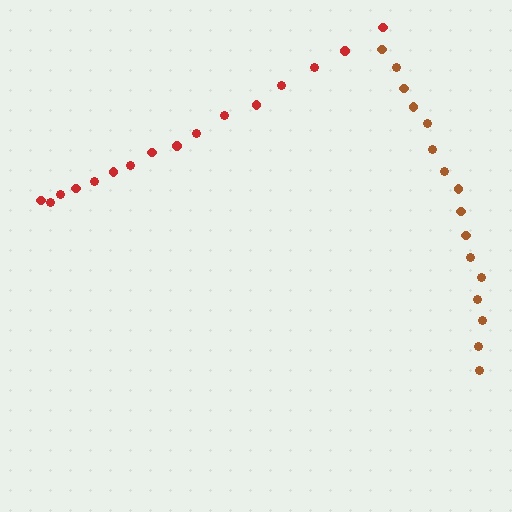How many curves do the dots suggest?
There are 2 distinct paths.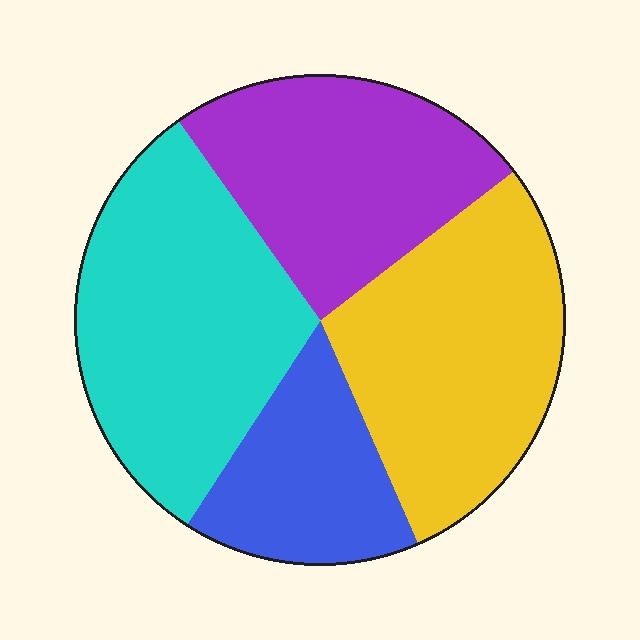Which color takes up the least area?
Blue, at roughly 15%.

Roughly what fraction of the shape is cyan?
Cyan covers 31% of the shape.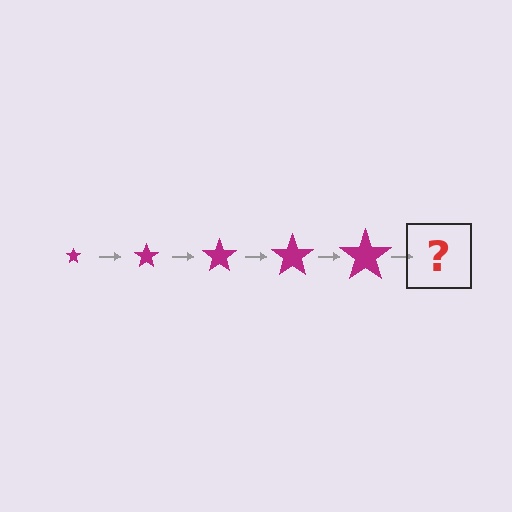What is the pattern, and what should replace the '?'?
The pattern is that the star gets progressively larger each step. The '?' should be a magenta star, larger than the previous one.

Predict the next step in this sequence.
The next step is a magenta star, larger than the previous one.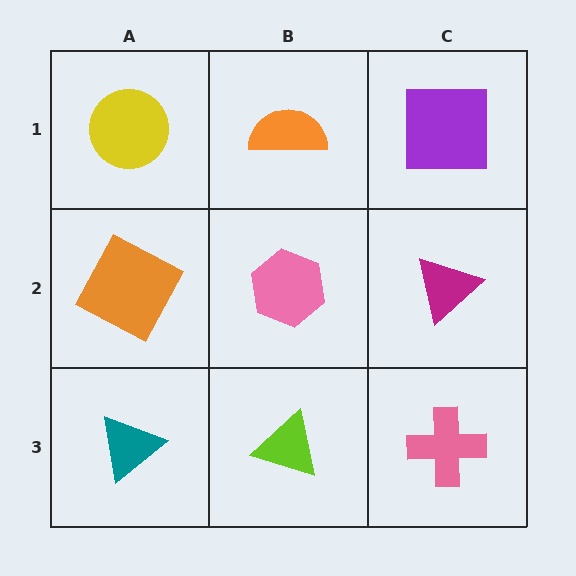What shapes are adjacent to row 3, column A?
An orange square (row 2, column A), a lime triangle (row 3, column B).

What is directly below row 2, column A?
A teal triangle.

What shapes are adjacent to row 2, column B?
An orange semicircle (row 1, column B), a lime triangle (row 3, column B), an orange square (row 2, column A), a magenta triangle (row 2, column C).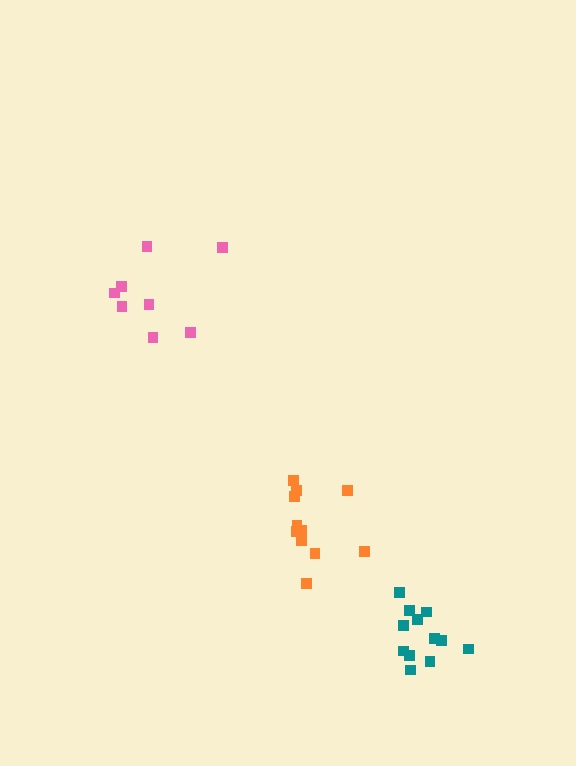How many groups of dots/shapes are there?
There are 3 groups.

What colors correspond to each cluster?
The clusters are colored: teal, pink, orange.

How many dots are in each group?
Group 1: 12 dots, Group 2: 8 dots, Group 3: 11 dots (31 total).